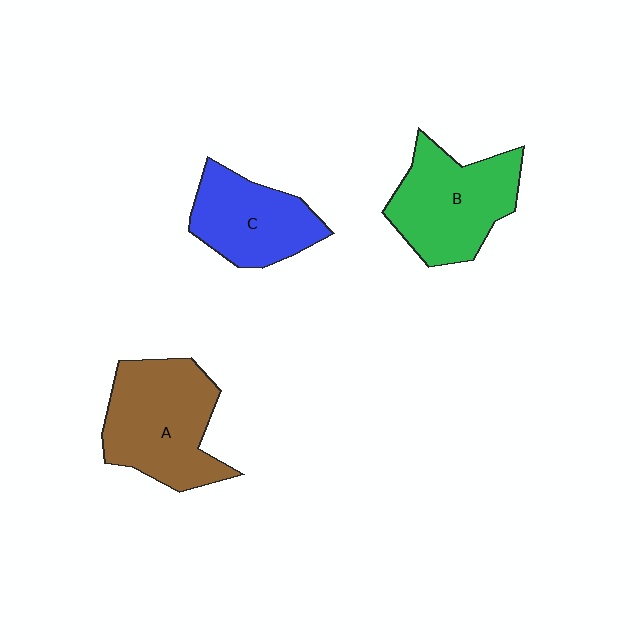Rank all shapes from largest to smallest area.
From largest to smallest: A (brown), B (green), C (blue).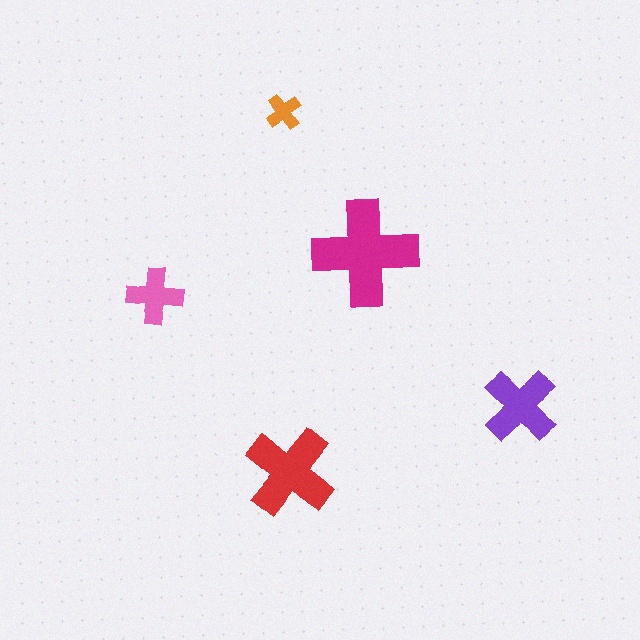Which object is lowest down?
The red cross is bottommost.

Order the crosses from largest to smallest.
the magenta one, the red one, the purple one, the pink one, the orange one.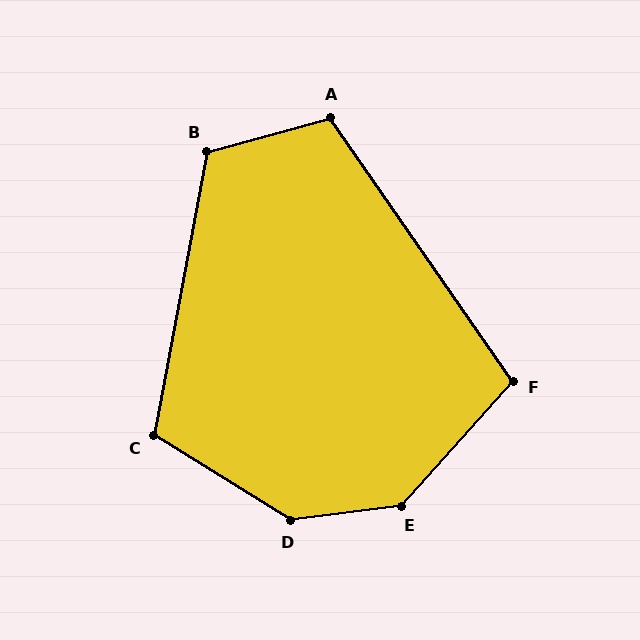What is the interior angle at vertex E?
Approximately 140 degrees (obtuse).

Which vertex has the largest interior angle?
D, at approximately 141 degrees.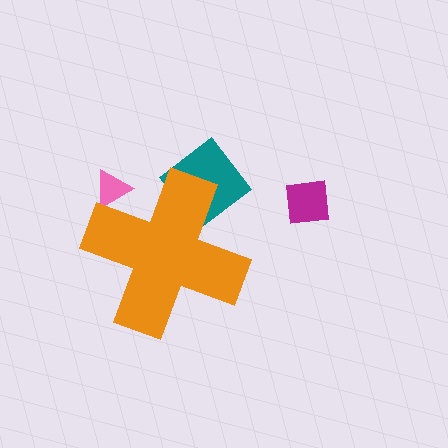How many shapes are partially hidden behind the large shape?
2 shapes are partially hidden.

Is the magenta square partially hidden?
No, the magenta square is fully visible.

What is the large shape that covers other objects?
An orange cross.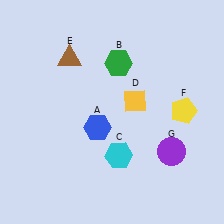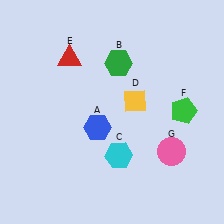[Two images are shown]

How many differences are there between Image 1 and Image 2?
There are 3 differences between the two images.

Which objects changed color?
E changed from brown to red. F changed from yellow to green. G changed from purple to pink.